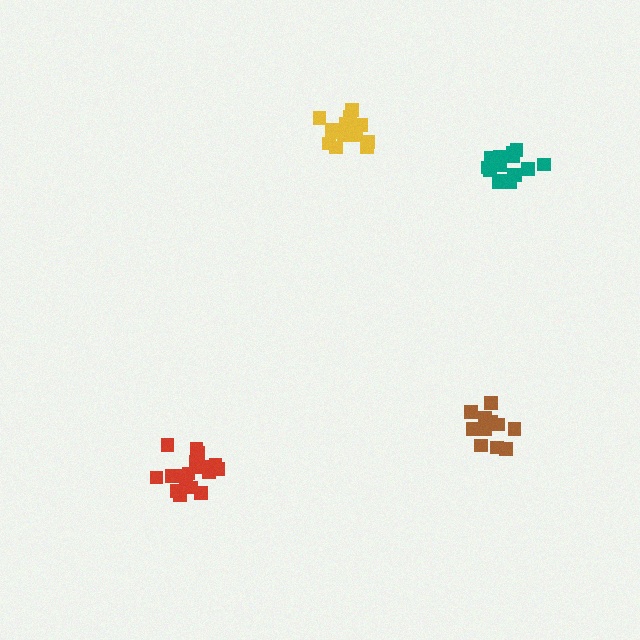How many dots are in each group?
Group 1: 17 dots, Group 2: 13 dots, Group 3: 16 dots, Group 4: 17 dots (63 total).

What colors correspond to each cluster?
The clusters are colored: yellow, brown, teal, red.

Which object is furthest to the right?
The teal cluster is rightmost.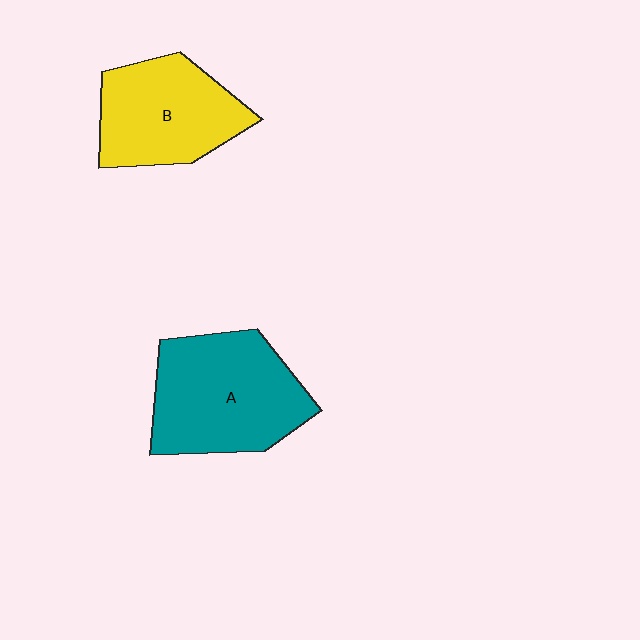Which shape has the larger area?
Shape A (teal).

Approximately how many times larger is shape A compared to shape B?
Approximately 1.2 times.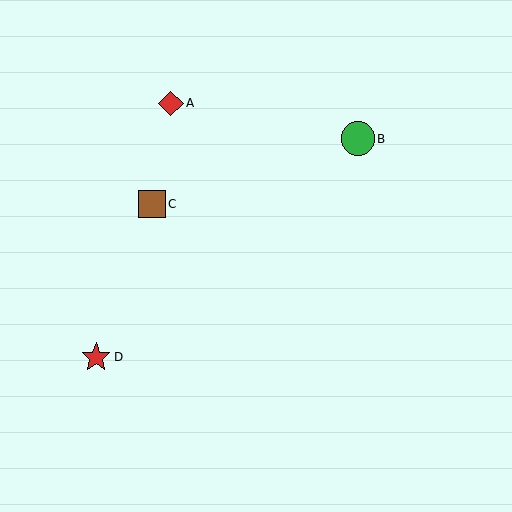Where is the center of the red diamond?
The center of the red diamond is at (171, 103).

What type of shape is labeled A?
Shape A is a red diamond.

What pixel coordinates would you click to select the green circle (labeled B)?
Click at (358, 139) to select the green circle B.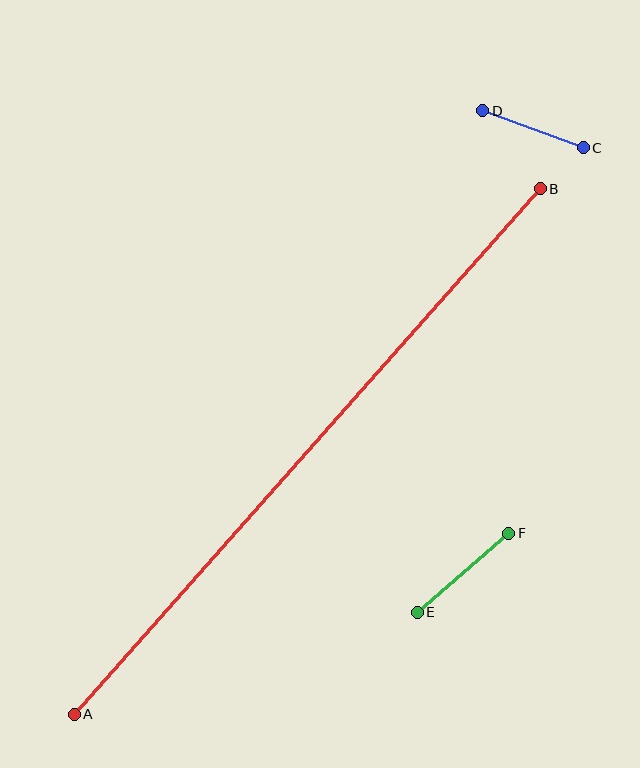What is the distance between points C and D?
The distance is approximately 107 pixels.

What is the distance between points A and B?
The distance is approximately 702 pixels.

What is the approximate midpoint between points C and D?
The midpoint is at approximately (533, 129) pixels.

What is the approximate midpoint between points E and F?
The midpoint is at approximately (463, 573) pixels.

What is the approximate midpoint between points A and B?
The midpoint is at approximately (307, 451) pixels.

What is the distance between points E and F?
The distance is approximately 121 pixels.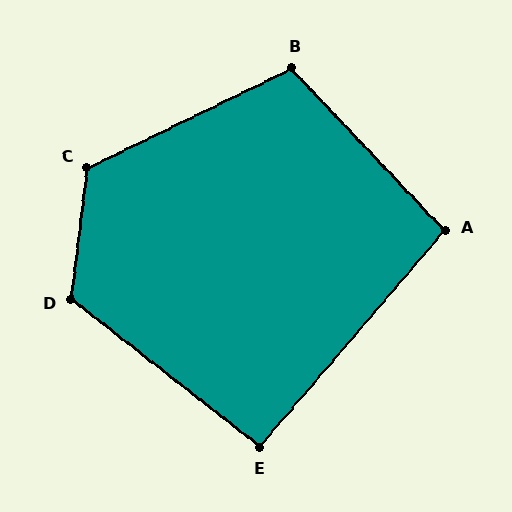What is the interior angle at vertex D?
Approximately 121 degrees (obtuse).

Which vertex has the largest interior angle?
C, at approximately 123 degrees.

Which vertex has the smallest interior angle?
E, at approximately 93 degrees.